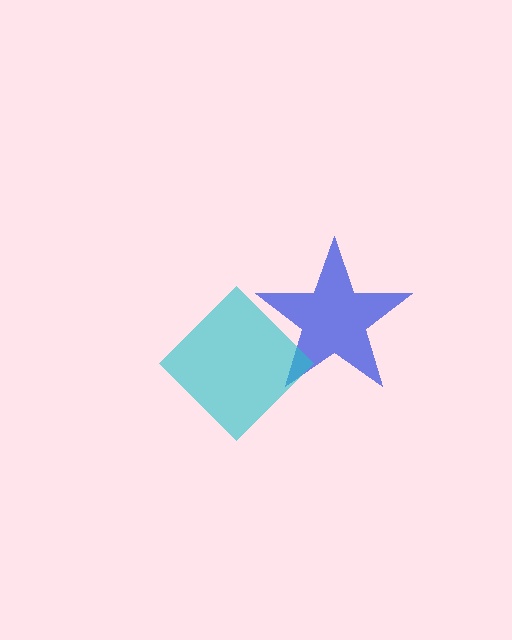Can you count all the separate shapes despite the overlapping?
Yes, there are 2 separate shapes.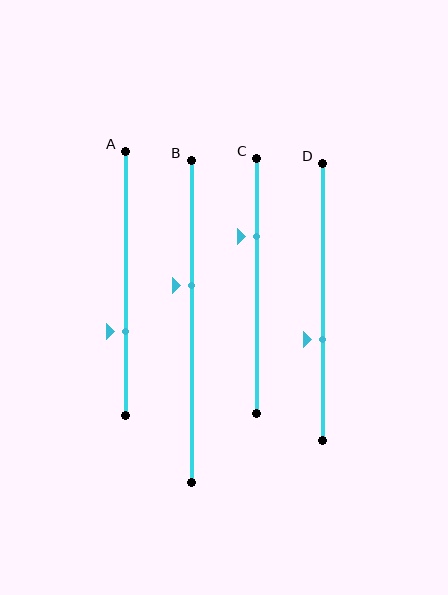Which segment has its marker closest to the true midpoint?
Segment B has its marker closest to the true midpoint.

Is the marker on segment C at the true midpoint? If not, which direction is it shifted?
No, the marker on segment C is shifted upward by about 19% of the segment length.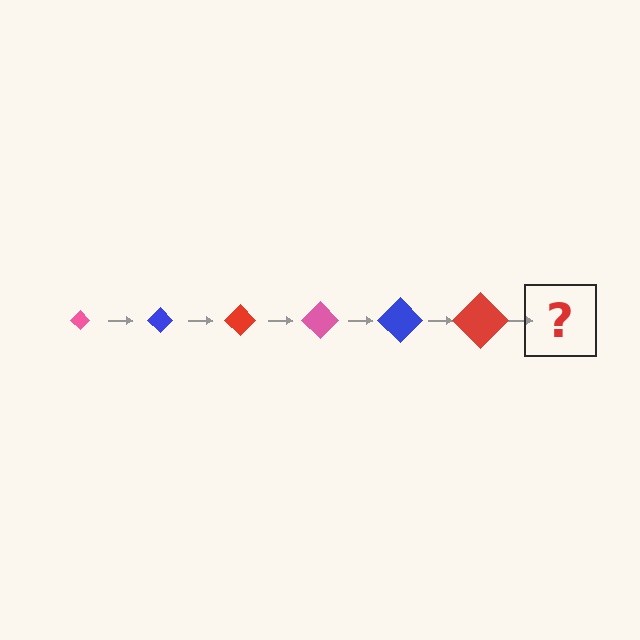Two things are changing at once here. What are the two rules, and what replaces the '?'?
The two rules are that the diamond grows larger each step and the color cycles through pink, blue, and red. The '?' should be a pink diamond, larger than the previous one.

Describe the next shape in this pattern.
It should be a pink diamond, larger than the previous one.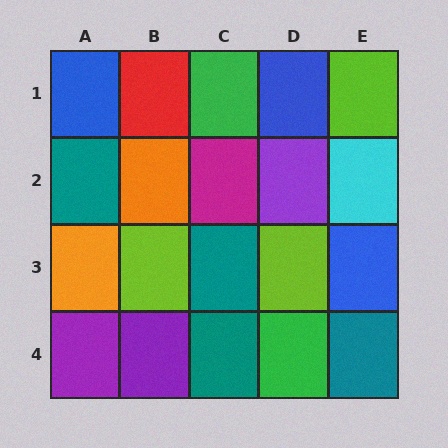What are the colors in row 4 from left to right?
Purple, purple, teal, green, teal.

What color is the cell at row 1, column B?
Red.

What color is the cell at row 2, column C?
Magenta.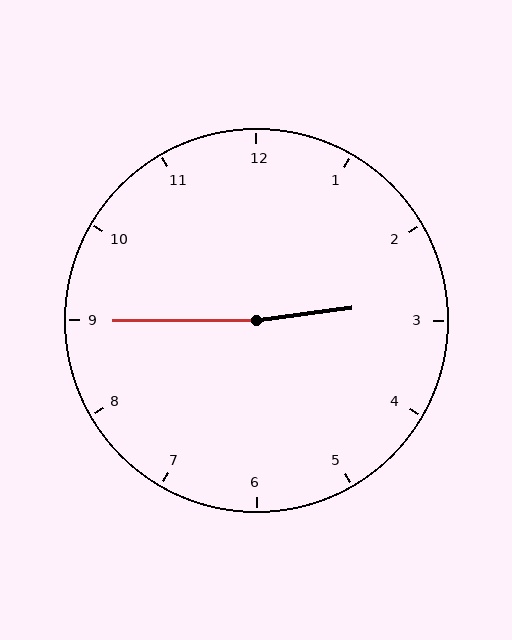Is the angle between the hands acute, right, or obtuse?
It is obtuse.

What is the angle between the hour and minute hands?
Approximately 172 degrees.